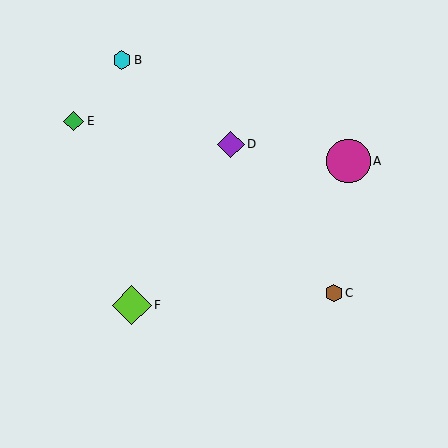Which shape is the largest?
The magenta circle (labeled A) is the largest.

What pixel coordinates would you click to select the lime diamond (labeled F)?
Click at (132, 305) to select the lime diamond F.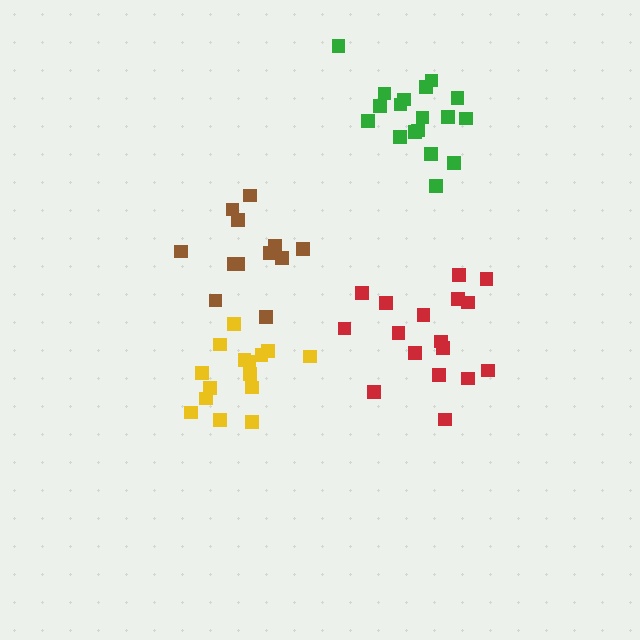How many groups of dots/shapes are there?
There are 4 groups.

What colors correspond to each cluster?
The clusters are colored: green, brown, red, yellow.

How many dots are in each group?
Group 1: 18 dots, Group 2: 12 dots, Group 3: 17 dots, Group 4: 15 dots (62 total).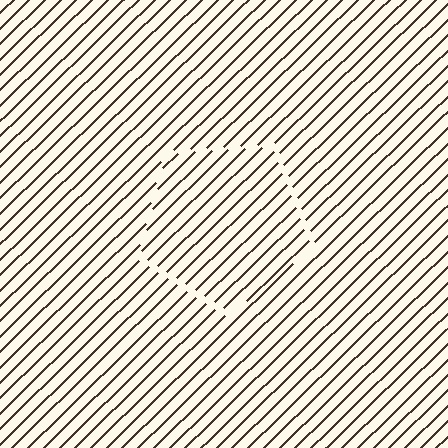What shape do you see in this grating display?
An illusory pentagon. The interior of the shape contains the same grating, shifted by half a period — the contour is defined by the phase discontinuity where line-ends from the inner and outer gratings abut.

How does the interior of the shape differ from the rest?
The interior of the shape contains the same grating, shifted by half a period — the contour is defined by the phase discontinuity where line-ends from the inner and outer gratings abut.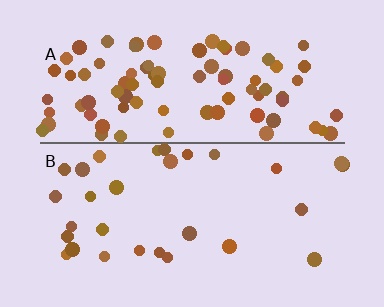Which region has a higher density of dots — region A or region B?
A (the top).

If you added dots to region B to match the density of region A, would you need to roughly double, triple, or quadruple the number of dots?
Approximately triple.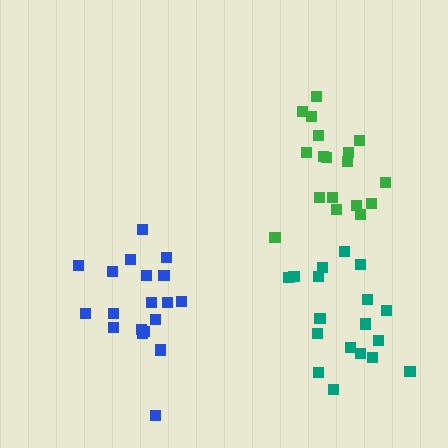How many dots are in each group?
Group 1: 18 dots, Group 2: 18 dots, Group 3: 19 dots (55 total).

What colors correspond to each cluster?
The clusters are colored: green, teal, blue.